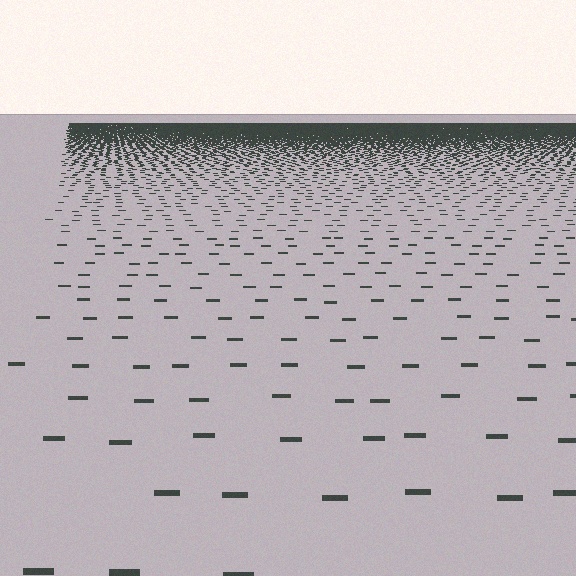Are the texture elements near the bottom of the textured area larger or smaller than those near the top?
Larger. Near the bottom, elements are closer to the viewer and appear at a bigger on-screen size.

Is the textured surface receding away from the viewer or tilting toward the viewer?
The surface is receding away from the viewer. Texture elements get smaller and denser toward the top.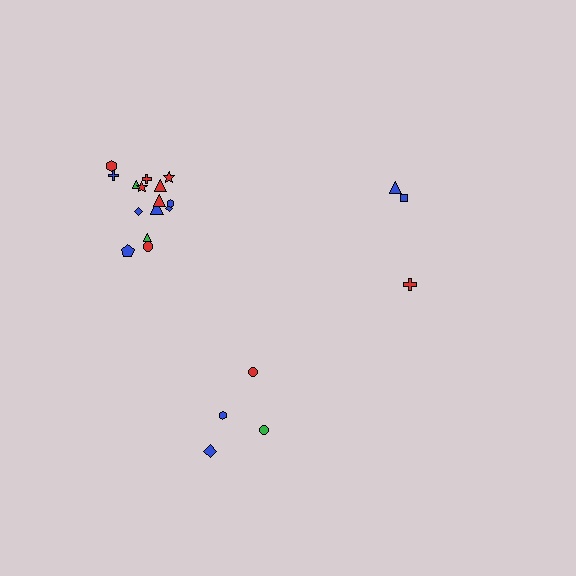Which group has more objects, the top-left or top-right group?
The top-left group.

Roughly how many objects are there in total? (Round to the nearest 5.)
Roughly 20 objects in total.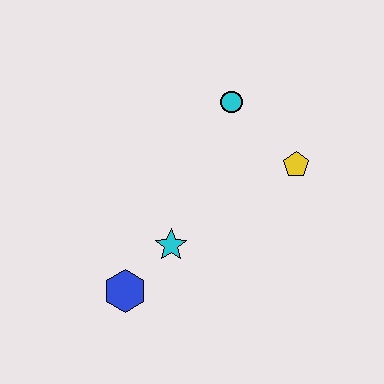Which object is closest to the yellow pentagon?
The cyan circle is closest to the yellow pentagon.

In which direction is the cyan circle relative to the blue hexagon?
The cyan circle is above the blue hexagon.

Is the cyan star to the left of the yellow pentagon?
Yes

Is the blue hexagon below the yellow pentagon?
Yes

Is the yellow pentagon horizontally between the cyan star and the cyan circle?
No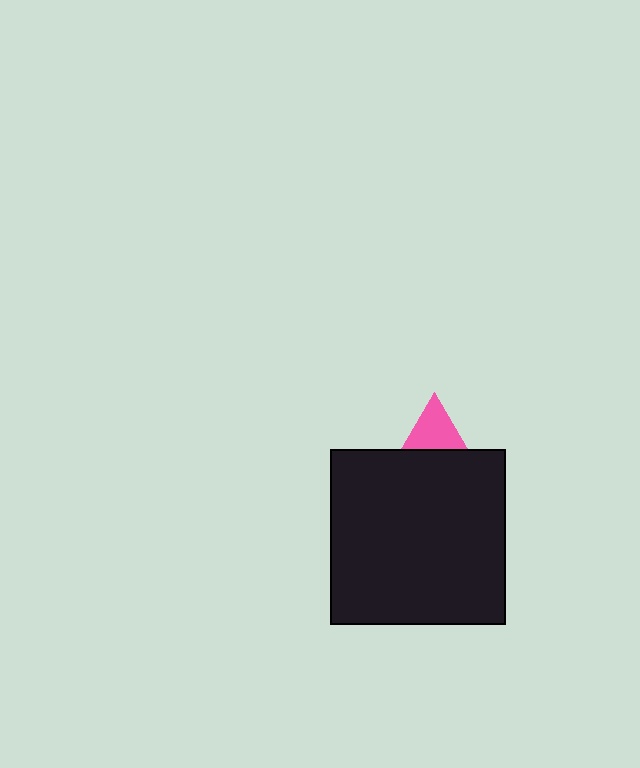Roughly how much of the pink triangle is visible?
About half of it is visible (roughly 52%).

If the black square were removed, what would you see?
You would see the complete pink triangle.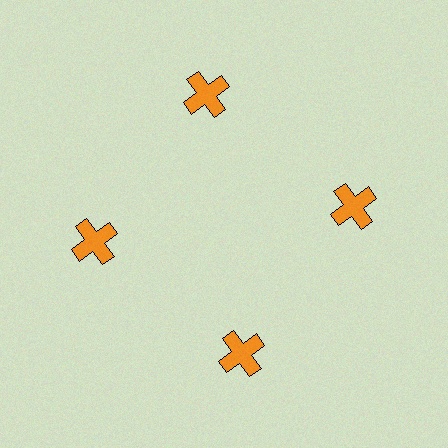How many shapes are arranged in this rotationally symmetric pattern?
There are 4 shapes, arranged in 4 groups of 1.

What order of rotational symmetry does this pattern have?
This pattern has 4-fold rotational symmetry.